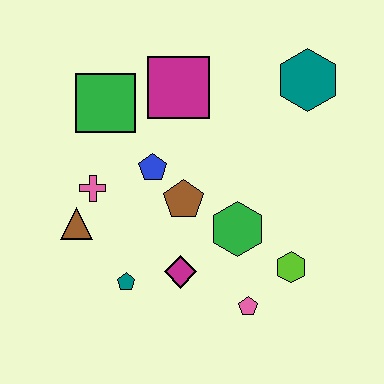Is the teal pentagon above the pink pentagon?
Yes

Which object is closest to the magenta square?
The green square is closest to the magenta square.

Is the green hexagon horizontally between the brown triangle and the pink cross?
No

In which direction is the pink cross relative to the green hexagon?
The pink cross is to the left of the green hexagon.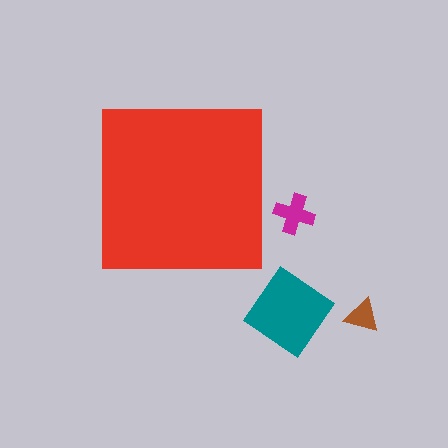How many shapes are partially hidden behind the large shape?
0 shapes are partially hidden.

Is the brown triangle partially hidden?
No, the brown triangle is fully visible.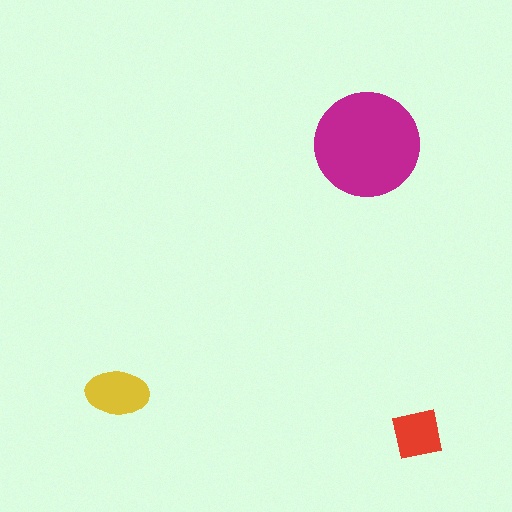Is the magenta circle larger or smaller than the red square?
Larger.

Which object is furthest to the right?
The red square is rightmost.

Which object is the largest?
The magenta circle.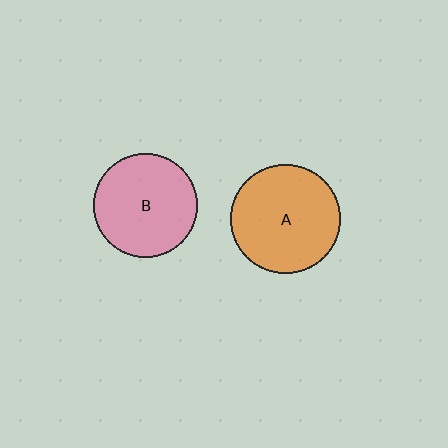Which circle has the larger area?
Circle A (orange).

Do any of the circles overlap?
No, none of the circles overlap.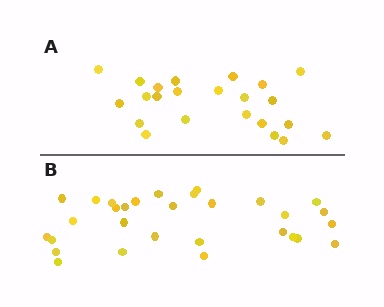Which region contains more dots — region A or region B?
Region B (the bottom region) has more dots.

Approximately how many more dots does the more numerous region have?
Region B has roughly 8 or so more dots than region A.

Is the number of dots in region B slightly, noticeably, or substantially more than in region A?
Region B has noticeably more, but not dramatically so. The ratio is roughly 1.3 to 1.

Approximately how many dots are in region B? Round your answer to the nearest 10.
About 30 dots.